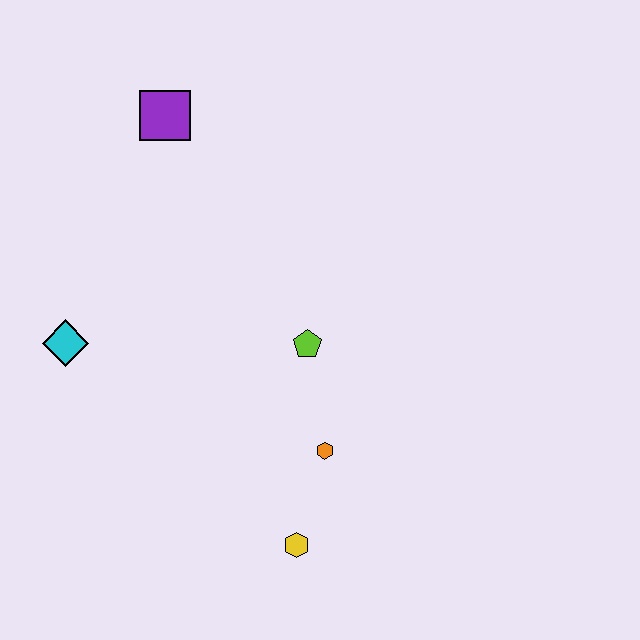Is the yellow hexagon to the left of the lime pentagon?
Yes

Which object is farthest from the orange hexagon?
The purple square is farthest from the orange hexagon.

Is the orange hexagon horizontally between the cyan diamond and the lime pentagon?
No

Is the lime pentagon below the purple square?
Yes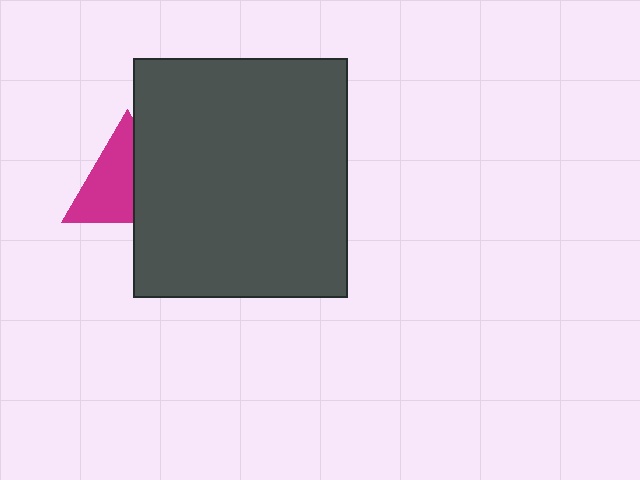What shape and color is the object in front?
The object in front is a dark gray rectangle.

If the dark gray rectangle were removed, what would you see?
You would see the complete magenta triangle.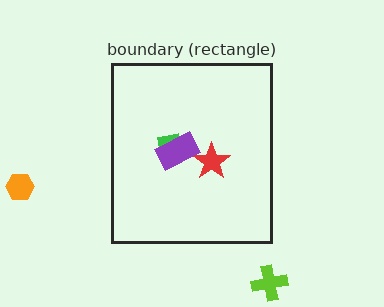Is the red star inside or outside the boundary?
Inside.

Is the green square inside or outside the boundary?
Inside.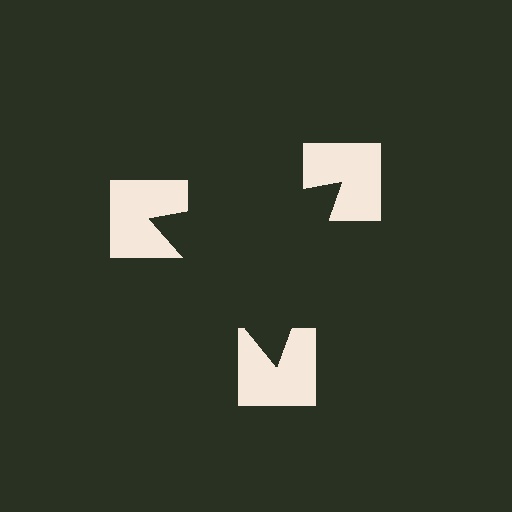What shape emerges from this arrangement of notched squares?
An illusory triangle — its edges are inferred from the aligned wedge cuts in the notched squares, not physically drawn.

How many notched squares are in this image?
There are 3 — one at each vertex of the illusory triangle.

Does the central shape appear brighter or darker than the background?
It typically appears slightly darker than the background, even though no actual brightness change is drawn.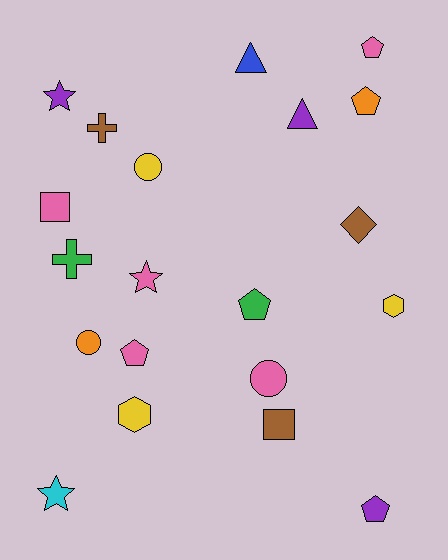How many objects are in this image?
There are 20 objects.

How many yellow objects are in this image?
There are 3 yellow objects.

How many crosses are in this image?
There are 2 crosses.